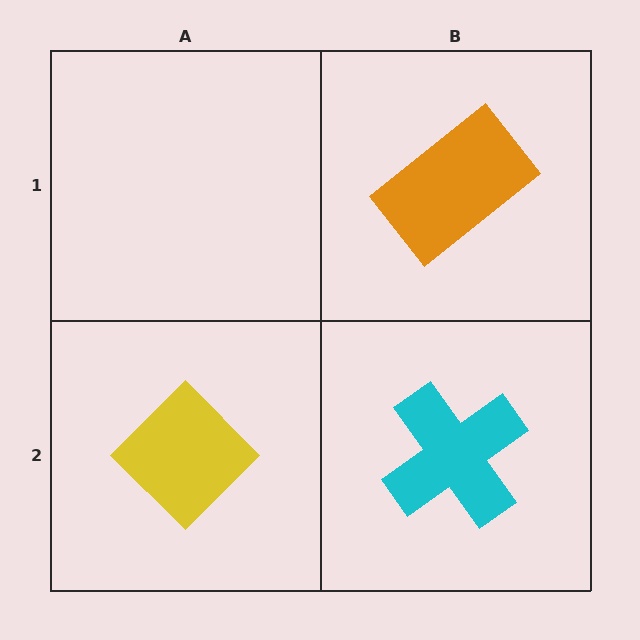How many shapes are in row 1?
1 shape.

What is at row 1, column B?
An orange rectangle.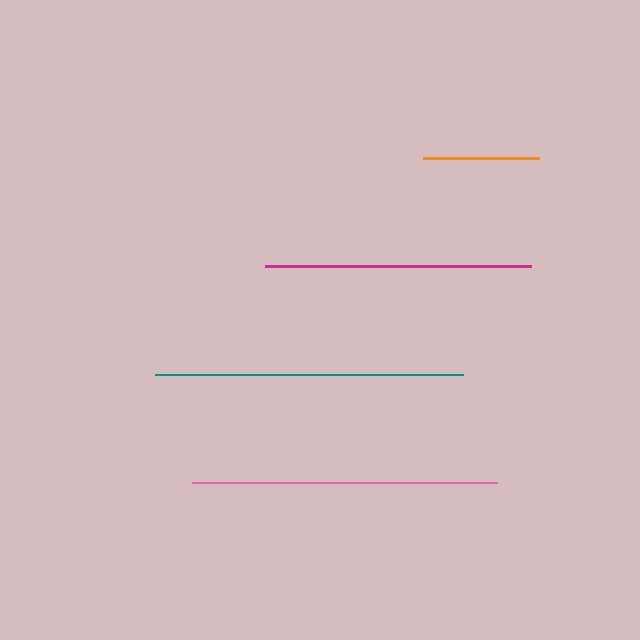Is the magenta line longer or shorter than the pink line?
The pink line is longer than the magenta line.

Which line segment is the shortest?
The orange line is the shortest at approximately 116 pixels.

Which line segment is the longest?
The teal line is the longest at approximately 308 pixels.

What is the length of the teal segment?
The teal segment is approximately 308 pixels long.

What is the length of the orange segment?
The orange segment is approximately 116 pixels long.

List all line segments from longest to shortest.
From longest to shortest: teal, pink, magenta, orange.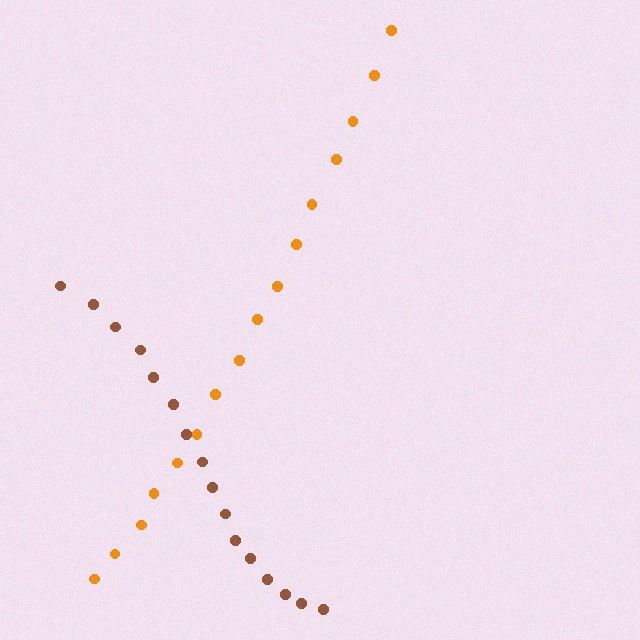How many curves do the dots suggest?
There are 2 distinct paths.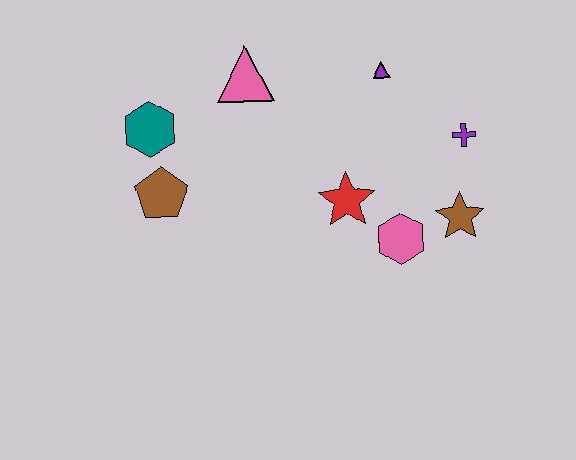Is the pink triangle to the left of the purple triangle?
Yes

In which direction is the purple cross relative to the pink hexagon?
The purple cross is above the pink hexagon.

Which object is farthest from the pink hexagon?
The teal hexagon is farthest from the pink hexagon.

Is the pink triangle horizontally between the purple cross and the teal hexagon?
Yes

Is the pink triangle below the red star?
No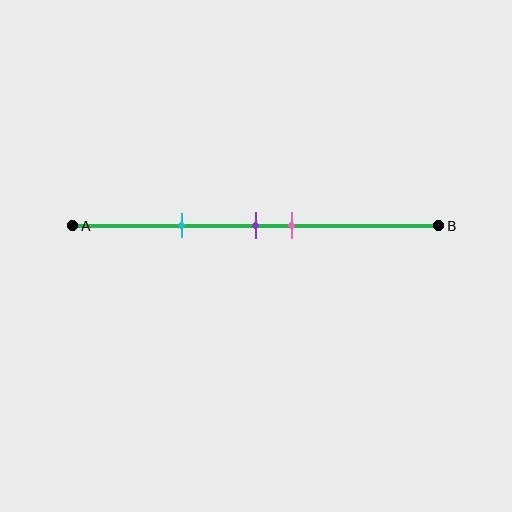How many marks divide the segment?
There are 3 marks dividing the segment.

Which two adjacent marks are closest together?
The purple and pink marks are the closest adjacent pair.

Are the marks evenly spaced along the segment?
No, the marks are not evenly spaced.